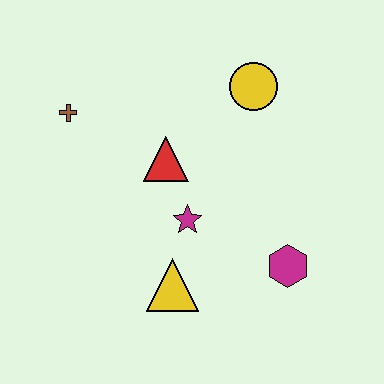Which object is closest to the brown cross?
The red triangle is closest to the brown cross.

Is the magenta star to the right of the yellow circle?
No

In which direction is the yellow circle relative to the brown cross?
The yellow circle is to the right of the brown cross.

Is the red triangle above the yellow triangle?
Yes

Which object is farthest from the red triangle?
The magenta hexagon is farthest from the red triangle.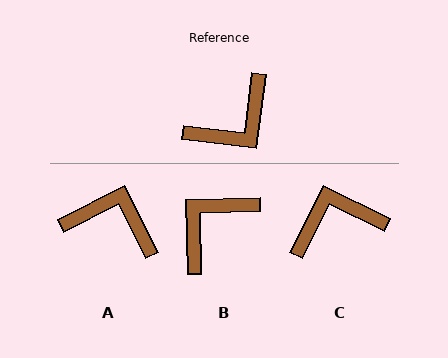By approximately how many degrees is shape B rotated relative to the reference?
Approximately 171 degrees clockwise.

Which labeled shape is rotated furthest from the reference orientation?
B, about 171 degrees away.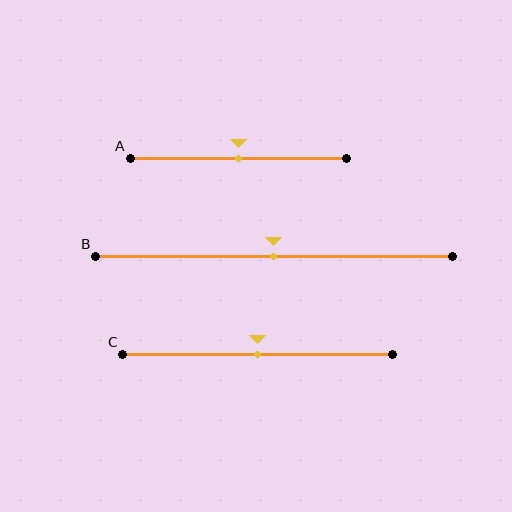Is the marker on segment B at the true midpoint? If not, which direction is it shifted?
Yes, the marker on segment B is at the true midpoint.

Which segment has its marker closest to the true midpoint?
Segment A has its marker closest to the true midpoint.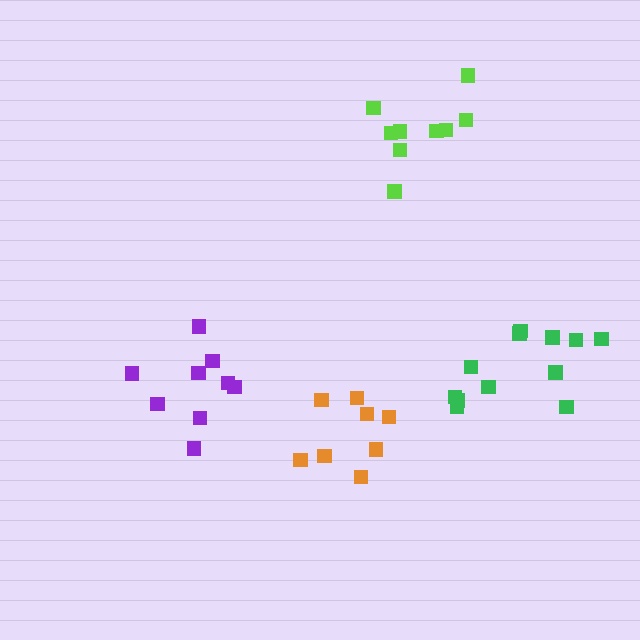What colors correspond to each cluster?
The clusters are colored: orange, green, purple, lime.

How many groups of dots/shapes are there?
There are 4 groups.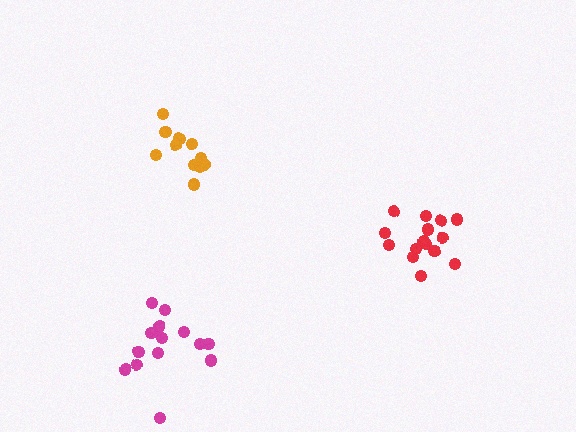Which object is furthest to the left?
The magenta cluster is leftmost.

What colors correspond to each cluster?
The clusters are colored: orange, red, magenta.